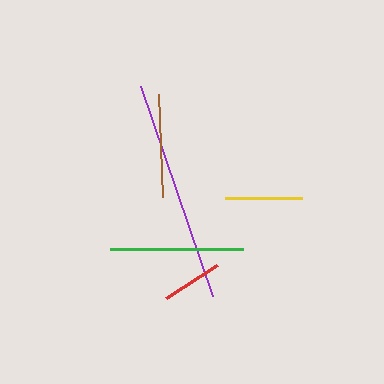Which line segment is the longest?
The purple line is the longest at approximately 222 pixels.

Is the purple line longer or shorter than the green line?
The purple line is longer than the green line.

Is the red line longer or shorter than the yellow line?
The yellow line is longer than the red line.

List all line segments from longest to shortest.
From longest to shortest: purple, green, brown, yellow, red.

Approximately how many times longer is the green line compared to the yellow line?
The green line is approximately 1.7 times the length of the yellow line.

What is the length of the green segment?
The green segment is approximately 134 pixels long.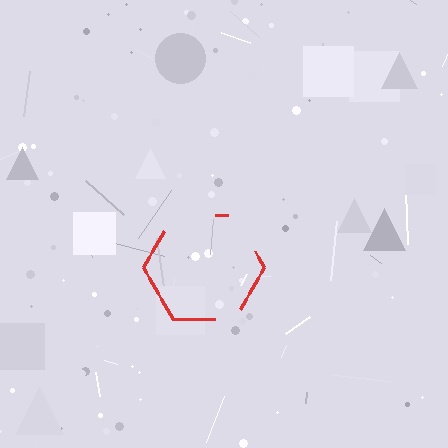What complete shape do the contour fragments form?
The contour fragments form a hexagon.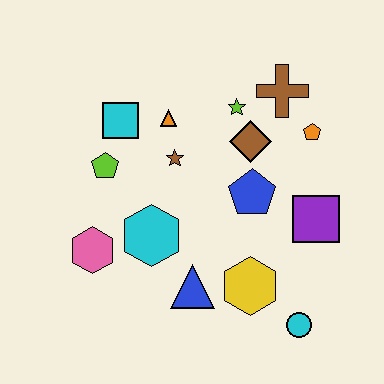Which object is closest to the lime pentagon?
The cyan square is closest to the lime pentagon.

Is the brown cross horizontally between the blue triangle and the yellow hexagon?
No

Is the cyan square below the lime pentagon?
No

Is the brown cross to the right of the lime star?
Yes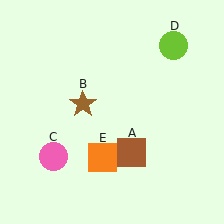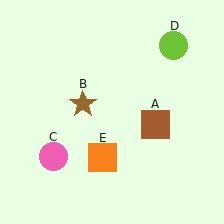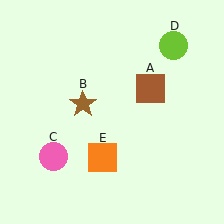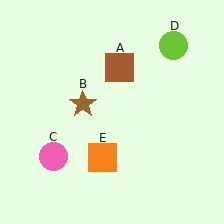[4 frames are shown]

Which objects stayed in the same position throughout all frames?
Brown star (object B) and pink circle (object C) and lime circle (object D) and orange square (object E) remained stationary.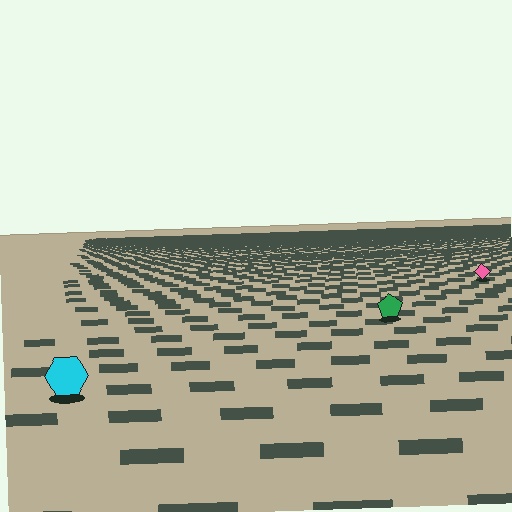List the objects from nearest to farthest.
From nearest to farthest: the cyan hexagon, the green pentagon, the pink diamond.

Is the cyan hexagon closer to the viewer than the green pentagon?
Yes. The cyan hexagon is closer — you can tell from the texture gradient: the ground texture is coarser near it.